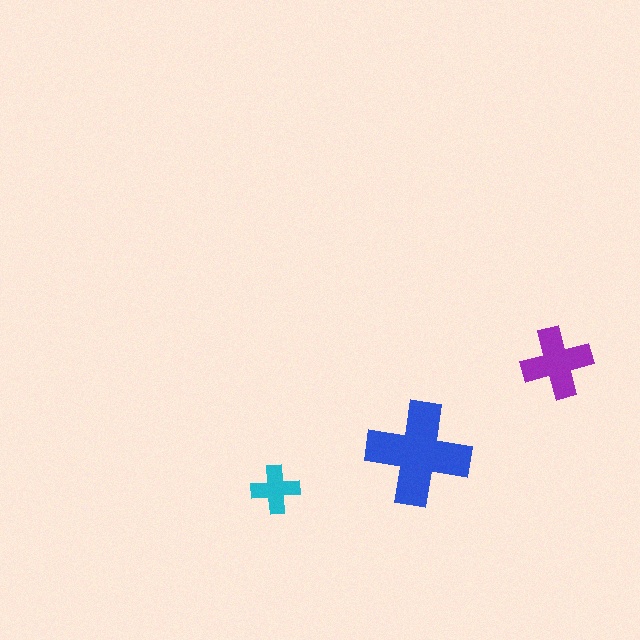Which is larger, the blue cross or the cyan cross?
The blue one.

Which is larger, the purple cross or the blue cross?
The blue one.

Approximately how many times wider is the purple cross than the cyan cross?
About 1.5 times wider.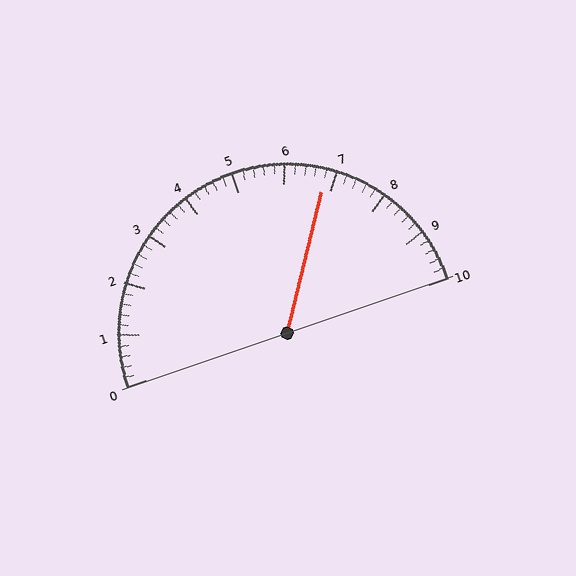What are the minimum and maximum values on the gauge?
The gauge ranges from 0 to 10.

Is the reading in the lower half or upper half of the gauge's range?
The reading is in the upper half of the range (0 to 10).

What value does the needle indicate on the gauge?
The needle indicates approximately 6.8.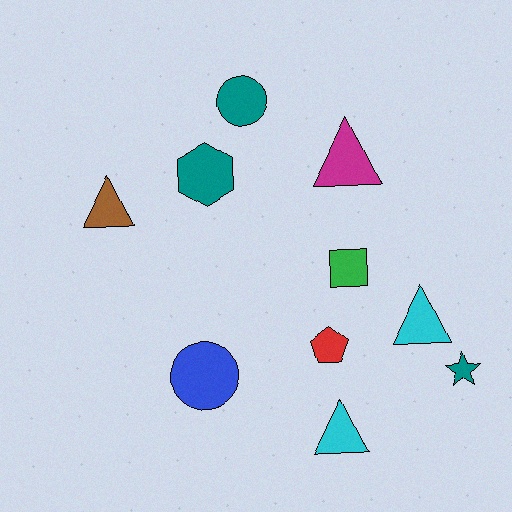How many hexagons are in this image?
There is 1 hexagon.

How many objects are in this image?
There are 10 objects.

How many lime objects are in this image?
There are no lime objects.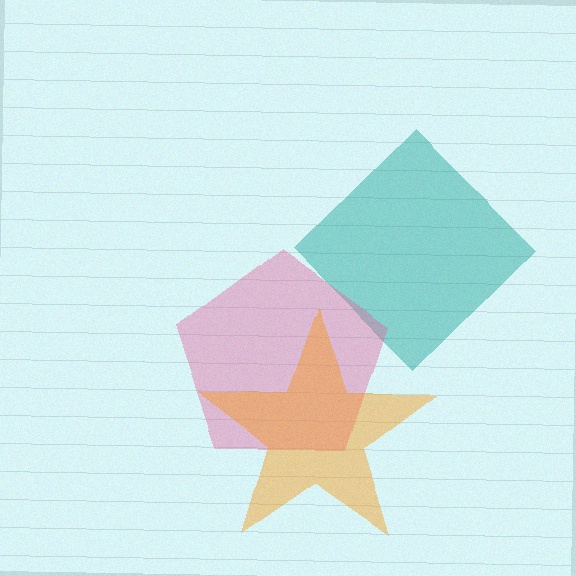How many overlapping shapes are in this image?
There are 3 overlapping shapes in the image.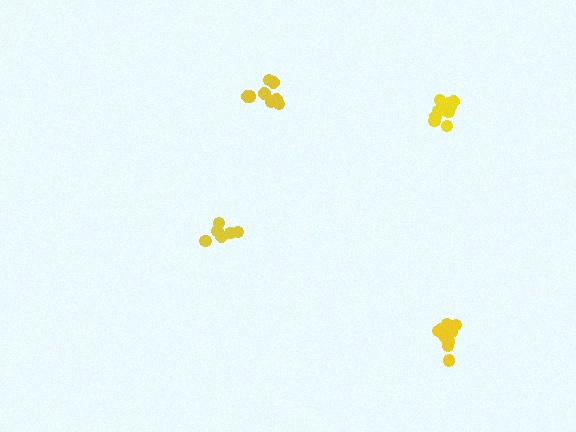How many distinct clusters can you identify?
There are 4 distinct clusters.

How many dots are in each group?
Group 1: 10 dots, Group 2: 8 dots, Group 3: 6 dots, Group 4: 11 dots (35 total).